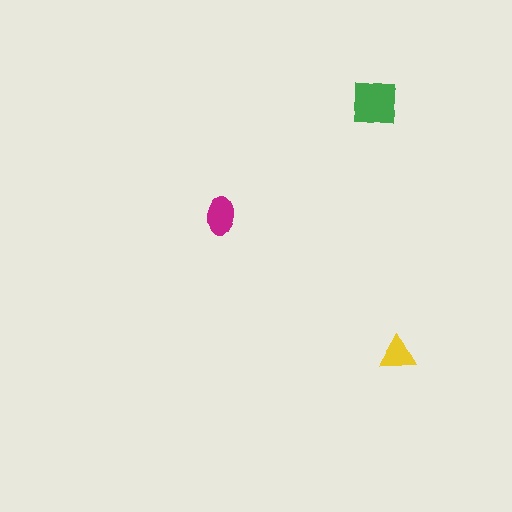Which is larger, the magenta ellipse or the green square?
The green square.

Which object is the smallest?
The yellow triangle.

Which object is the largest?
The green square.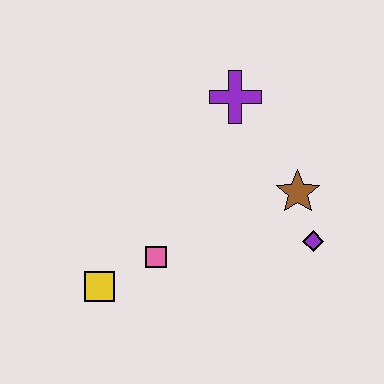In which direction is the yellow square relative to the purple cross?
The yellow square is below the purple cross.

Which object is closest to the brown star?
The purple diamond is closest to the brown star.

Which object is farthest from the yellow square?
The purple cross is farthest from the yellow square.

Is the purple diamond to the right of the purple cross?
Yes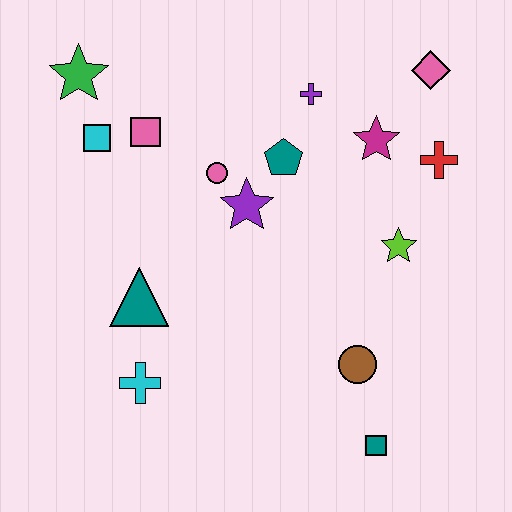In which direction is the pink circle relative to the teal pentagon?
The pink circle is to the left of the teal pentagon.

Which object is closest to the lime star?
The red cross is closest to the lime star.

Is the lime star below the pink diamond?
Yes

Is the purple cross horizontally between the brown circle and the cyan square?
Yes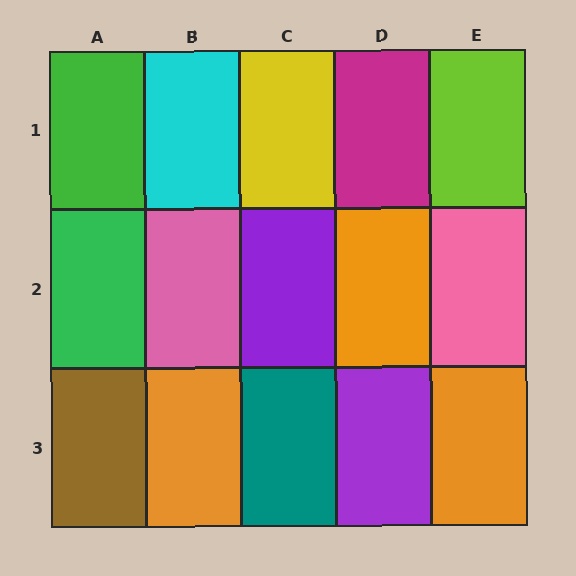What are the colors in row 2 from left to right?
Green, pink, purple, orange, pink.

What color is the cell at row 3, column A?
Brown.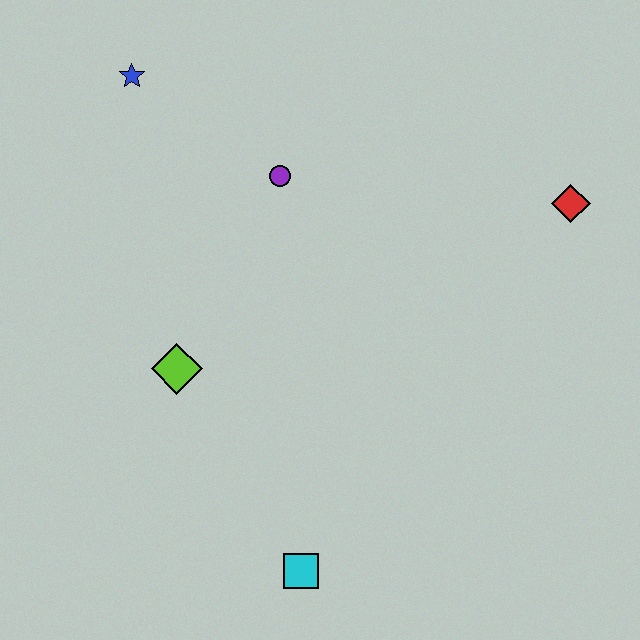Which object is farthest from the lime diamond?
The red diamond is farthest from the lime diamond.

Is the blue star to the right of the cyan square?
No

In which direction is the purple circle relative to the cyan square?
The purple circle is above the cyan square.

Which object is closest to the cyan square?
The lime diamond is closest to the cyan square.